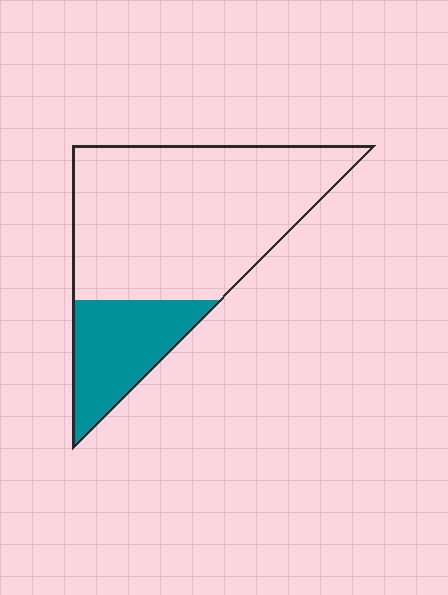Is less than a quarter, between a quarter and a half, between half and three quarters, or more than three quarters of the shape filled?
Less than a quarter.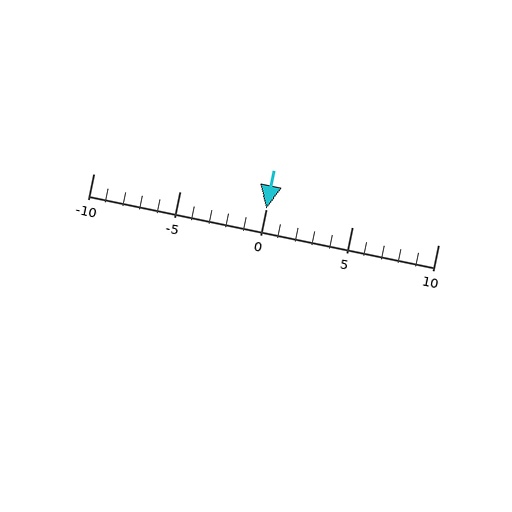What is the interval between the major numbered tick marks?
The major tick marks are spaced 5 units apart.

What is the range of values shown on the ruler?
The ruler shows values from -10 to 10.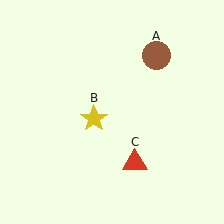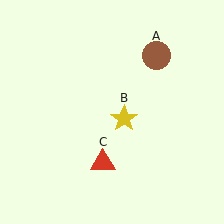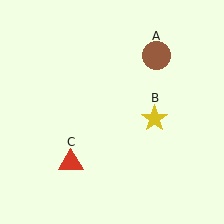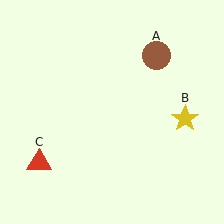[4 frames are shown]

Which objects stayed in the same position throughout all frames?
Brown circle (object A) remained stationary.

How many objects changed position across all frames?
2 objects changed position: yellow star (object B), red triangle (object C).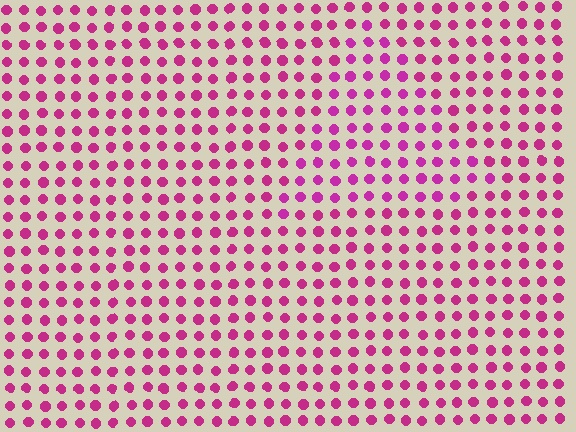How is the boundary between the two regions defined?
The boundary is defined purely by a slight shift in hue (about 14 degrees). Spacing, size, and orientation are identical on both sides.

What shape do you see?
I see a triangle.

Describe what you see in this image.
The image is filled with small magenta elements in a uniform arrangement. A triangle-shaped region is visible where the elements are tinted to a slightly different hue, forming a subtle color boundary.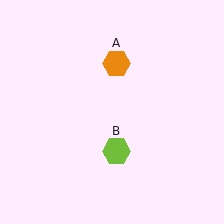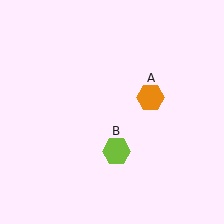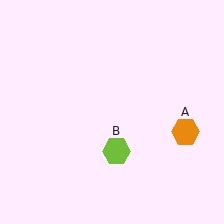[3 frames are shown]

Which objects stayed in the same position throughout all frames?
Lime hexagon (object B) remained stationary.